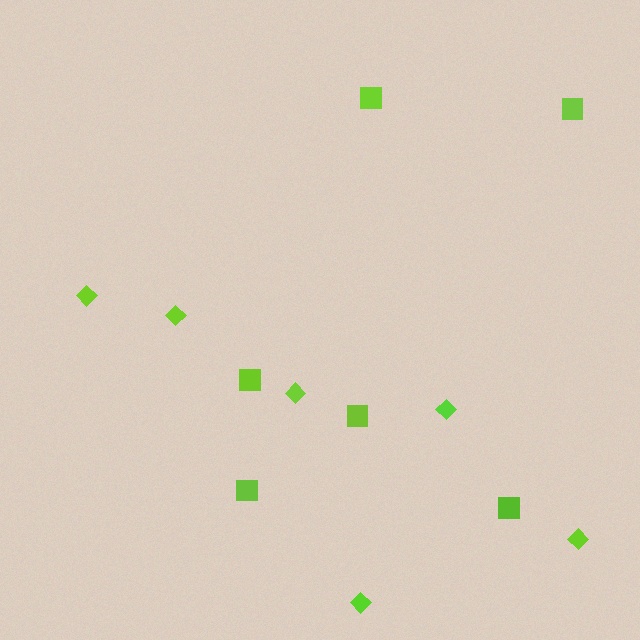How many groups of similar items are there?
There are 2 groups: one group of squares (6) and one group of diamonds (6).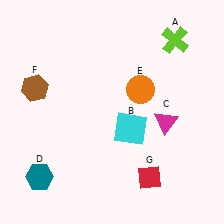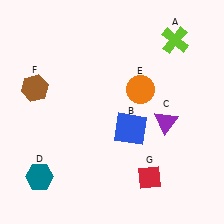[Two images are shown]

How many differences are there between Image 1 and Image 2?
There are 2 differences between the two images.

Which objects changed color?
B changed from cyan to blue. C changed from magenta to purple.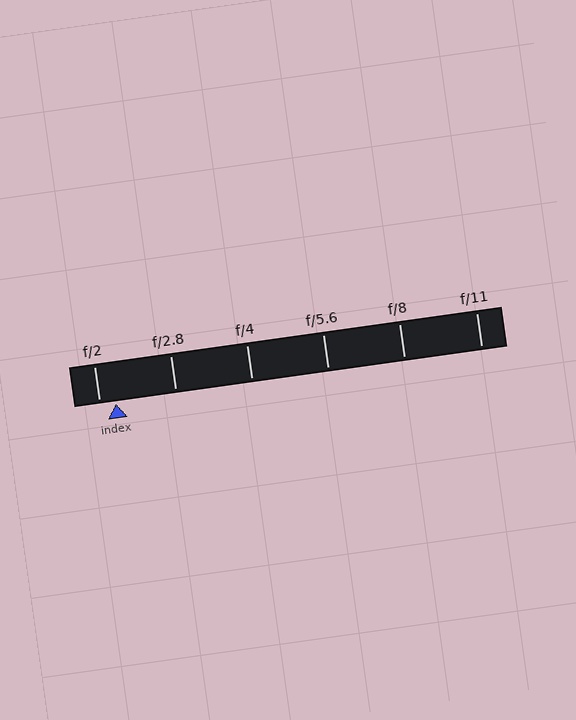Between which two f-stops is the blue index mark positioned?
The index mark is between f/2 and f/2.8.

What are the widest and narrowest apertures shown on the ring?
The widest aperture shown is f/2 and the narrowest is f/11.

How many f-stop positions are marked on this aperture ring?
There are 6 f-stop positions marked.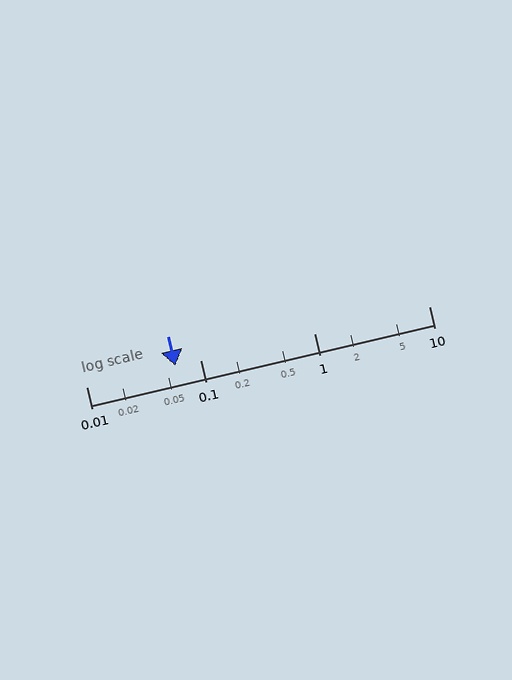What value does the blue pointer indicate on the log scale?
The pointer indicates approximately 0.06.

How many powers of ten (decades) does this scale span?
The scale spans 3 decades, from 0.01 to 10.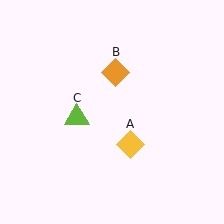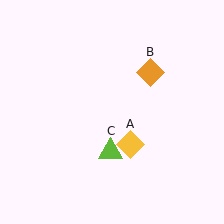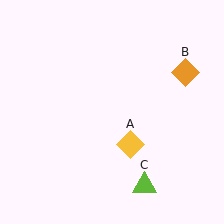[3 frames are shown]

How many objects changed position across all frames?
2 objects changed position: orange diamond (object B), lime triangle (object C).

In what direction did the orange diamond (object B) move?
The orange diamond (object B) moved right.